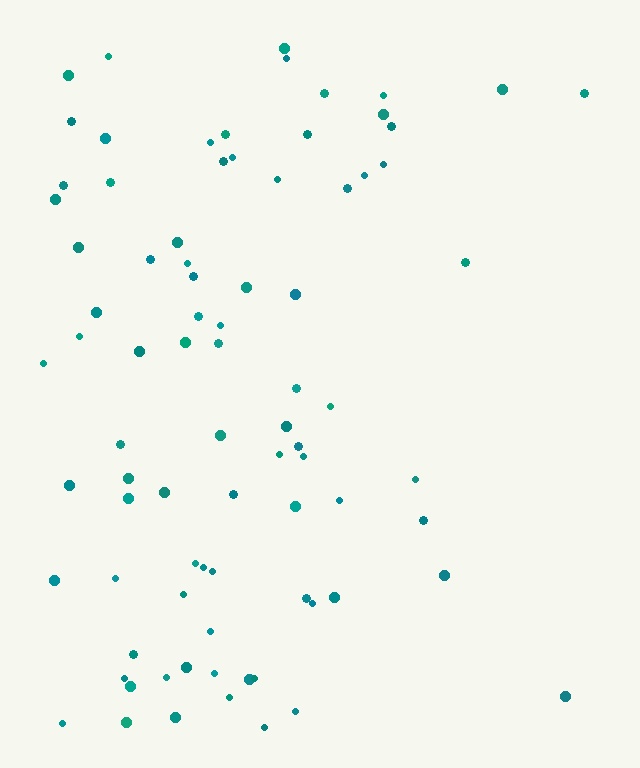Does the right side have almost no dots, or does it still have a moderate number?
Still a moderate number, just noticeably fewer than the left.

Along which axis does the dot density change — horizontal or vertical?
Horizontal.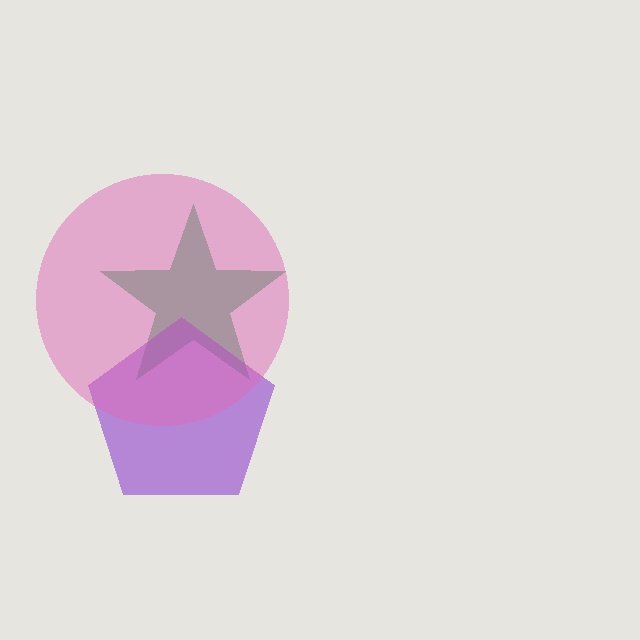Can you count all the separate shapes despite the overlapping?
Yes, there are 3 separate shapes.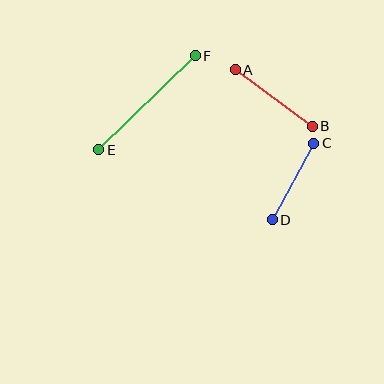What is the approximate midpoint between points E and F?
The midpoint is at approximately (147, 103) pixels.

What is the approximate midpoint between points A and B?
The midpoint is at approximately (274, 98) pixels.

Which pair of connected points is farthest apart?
Points E and F are farthest apart.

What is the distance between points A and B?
The distance is approximately 96 pixels.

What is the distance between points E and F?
The distance is approximately 134 pixels.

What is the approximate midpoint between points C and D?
The midpoint is at approximately (293, 181) pixels.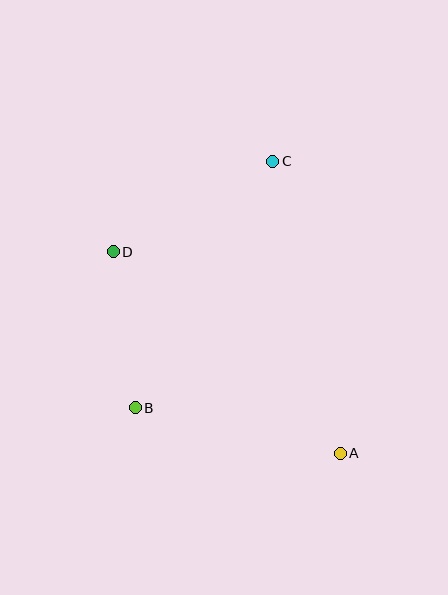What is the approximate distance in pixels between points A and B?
The distance between A and B is approximately 210 pixels.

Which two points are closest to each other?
Points B and D are closest to each other.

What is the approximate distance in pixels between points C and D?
The distance between C and D is approximately 184 pixels.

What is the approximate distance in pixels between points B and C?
The distance between B and C is approximately 282 pixels.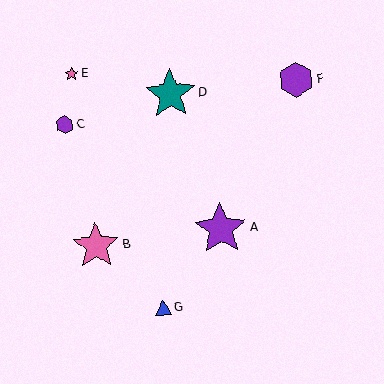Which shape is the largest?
The purple star (labeled A) is the largest.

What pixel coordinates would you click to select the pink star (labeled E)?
Click at (72, 74) to select the pink star E.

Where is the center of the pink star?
The center of the pink star is at (72, 74).